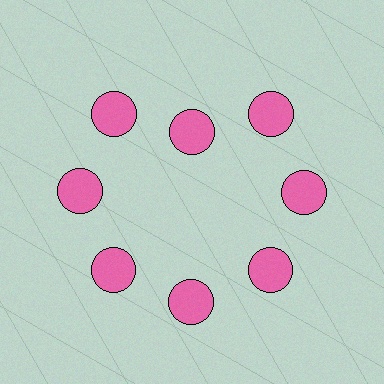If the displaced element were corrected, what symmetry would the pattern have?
It would have 8-fold rotational symmetry — the pattern would map onto itself every 45 degrees.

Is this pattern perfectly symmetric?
No. The 8 pink circles are arranged in a ring, but one element near the 12 o'clock position is pulled inward toward the center, breaking the 8-fold rotational symmetry.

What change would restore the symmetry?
The symmetry would be restored by moving it outward, back onto the ring so that all 8 circles sit at equal angles and equal distance from the center.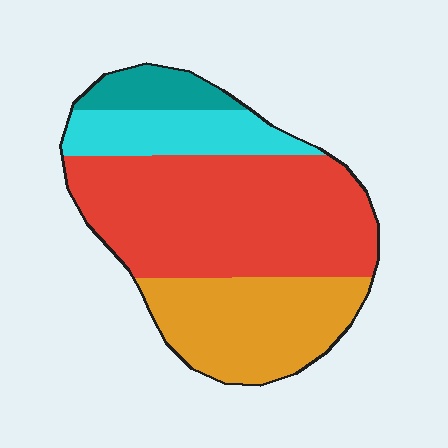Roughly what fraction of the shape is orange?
Orange covers 27% of the shape.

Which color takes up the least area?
Teal, at roughly 10%.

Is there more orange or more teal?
Orange.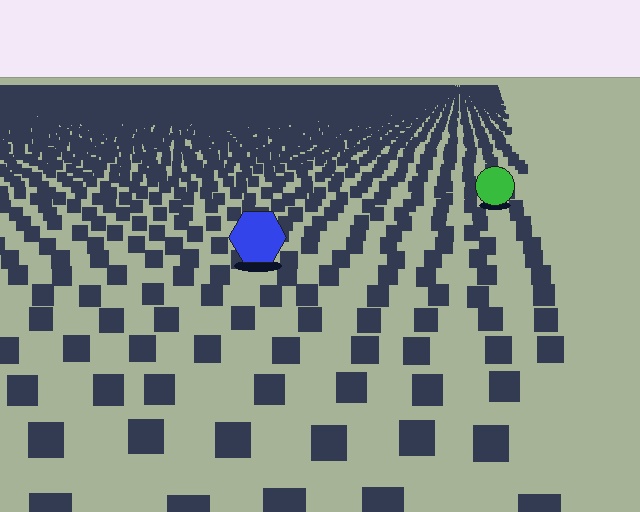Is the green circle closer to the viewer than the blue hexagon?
No. The blue hexagon is closer — you can tell from the texture gradient: the ground texture is coarser near it.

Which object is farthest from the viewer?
The green circle is farthest from the viewer. It appears smaller and the ground texture around it is denser.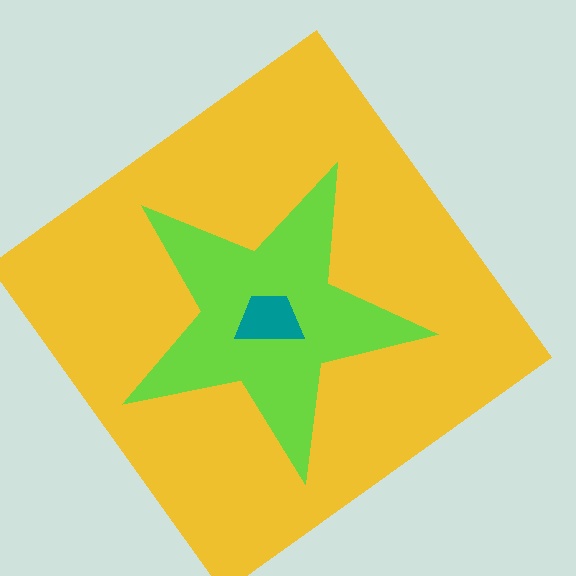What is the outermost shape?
The yellow diamond.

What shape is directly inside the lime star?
The teal trapezoid.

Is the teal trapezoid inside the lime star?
Yes.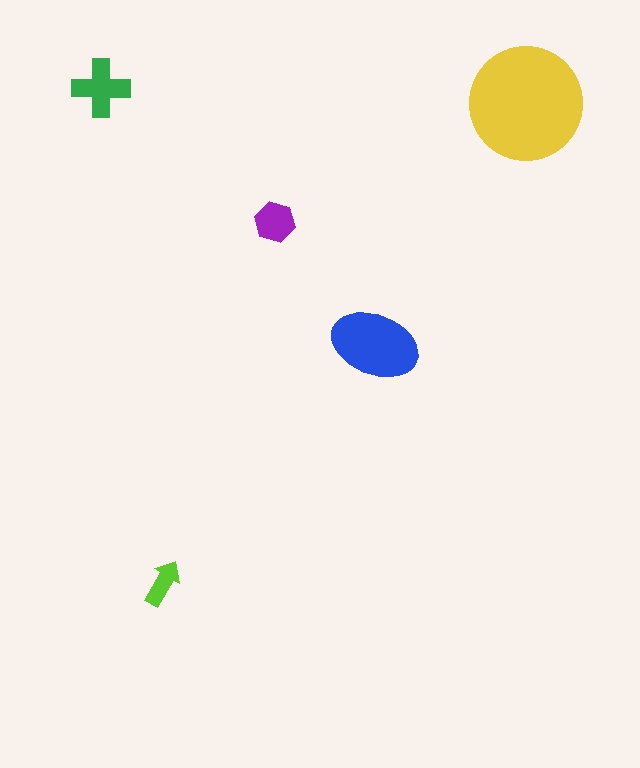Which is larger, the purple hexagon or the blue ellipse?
The blue ellipse.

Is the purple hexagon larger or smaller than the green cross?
Smaller.